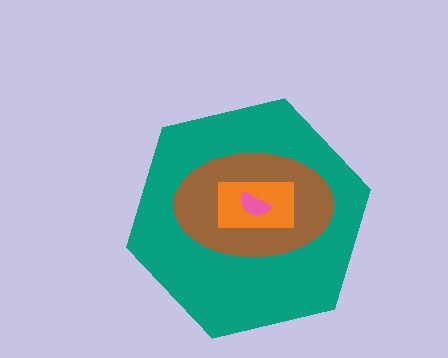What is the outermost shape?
The teal hexagon.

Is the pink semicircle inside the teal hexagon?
Yes.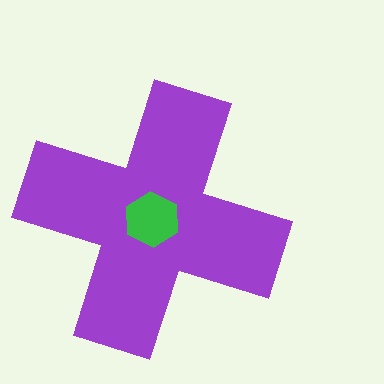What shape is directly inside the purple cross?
The green hexagon.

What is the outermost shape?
The purple cross.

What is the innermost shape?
The green hexagon.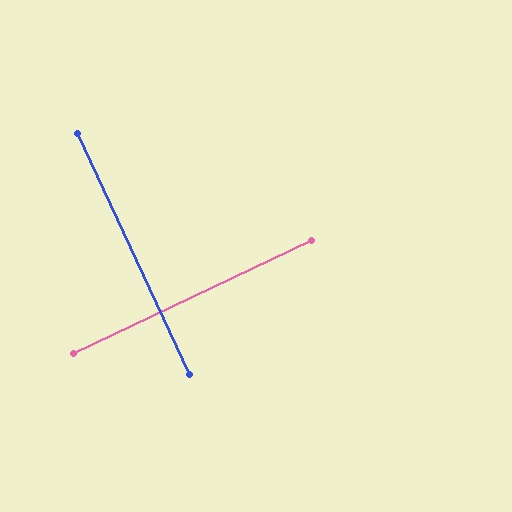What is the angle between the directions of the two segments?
Approximately 89 degrees.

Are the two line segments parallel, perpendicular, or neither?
Perpendicular — they meet at approximately 89°.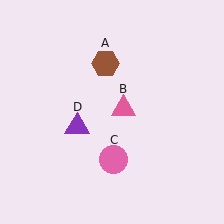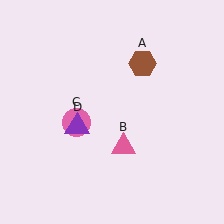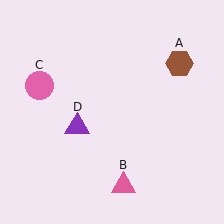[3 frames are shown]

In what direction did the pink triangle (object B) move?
The pink triangle (object B) moved down.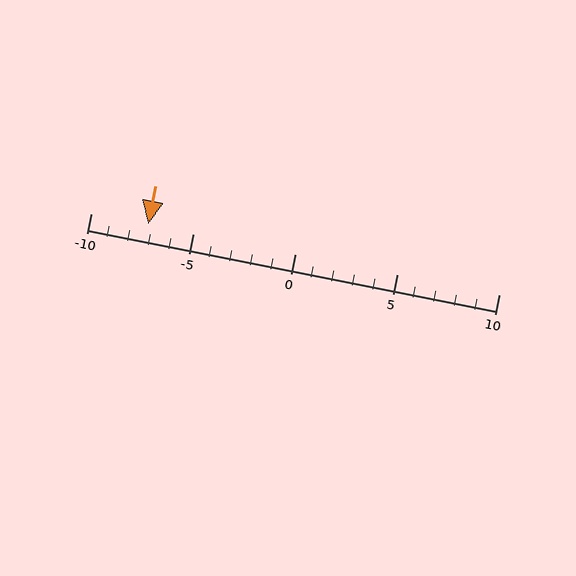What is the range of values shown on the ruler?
The ruler shows values from -10 to 10.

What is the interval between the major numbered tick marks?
The major tick marks are spaced 5 units apart.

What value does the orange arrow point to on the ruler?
The orange arrow points to approximately -7.